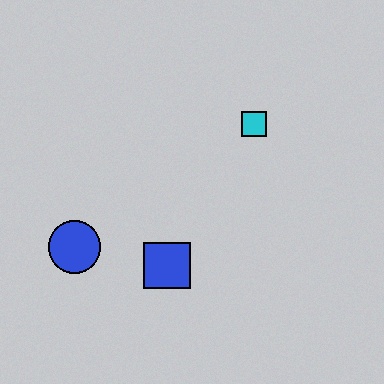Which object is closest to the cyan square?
The blue square is closest to the cyan square.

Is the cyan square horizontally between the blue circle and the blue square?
No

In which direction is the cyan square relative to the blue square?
The cyan square is above the blue square.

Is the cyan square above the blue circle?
Yes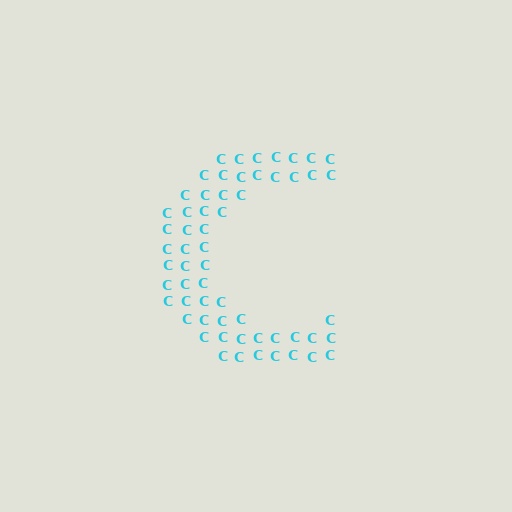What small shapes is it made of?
It is made of small letter C's.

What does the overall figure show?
The overall figure shows the letter C.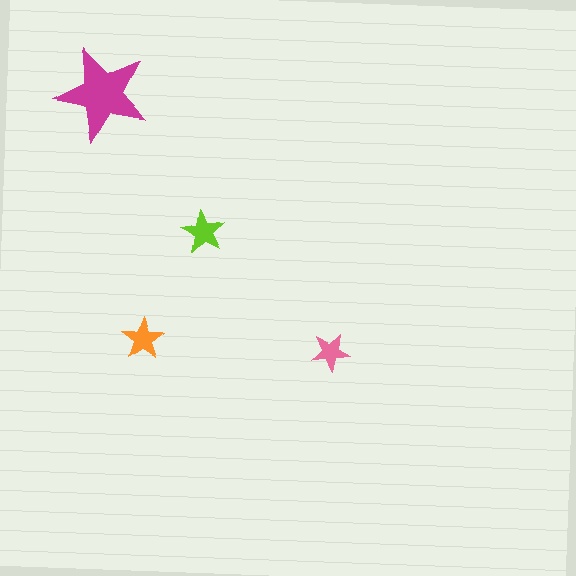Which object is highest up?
The magenta star is topmost.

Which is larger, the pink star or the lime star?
The lime one.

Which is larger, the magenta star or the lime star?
The magenta one.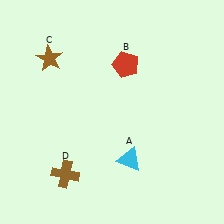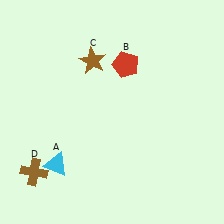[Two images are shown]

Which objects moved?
The objects that moved are: the cyan triangle (A), the brown star (C), the brown cross (D).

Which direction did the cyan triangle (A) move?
The cyan triangle (A) moved left.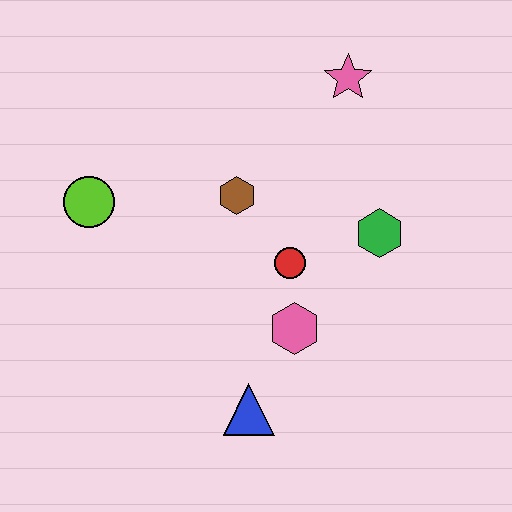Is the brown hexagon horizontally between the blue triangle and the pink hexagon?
No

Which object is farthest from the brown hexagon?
The blue triangle is farthest from the brown hexagon.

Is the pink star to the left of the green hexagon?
Yes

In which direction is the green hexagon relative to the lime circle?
The green hexagon is to the right of the lime circle.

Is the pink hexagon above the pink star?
No